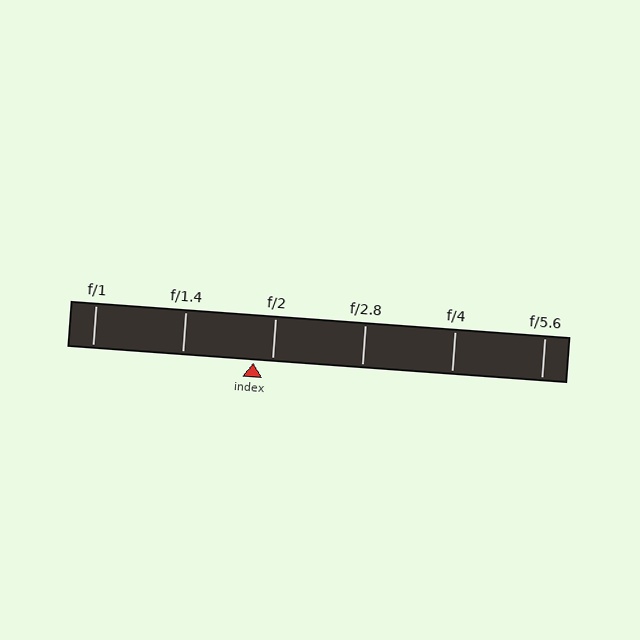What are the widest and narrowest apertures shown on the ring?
The widest aperture shown is f/1 and the narrowest is f/5.6.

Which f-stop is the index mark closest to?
The index mark is closest to f/2.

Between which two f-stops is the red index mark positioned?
The index mark is between f/1.4 and f/2.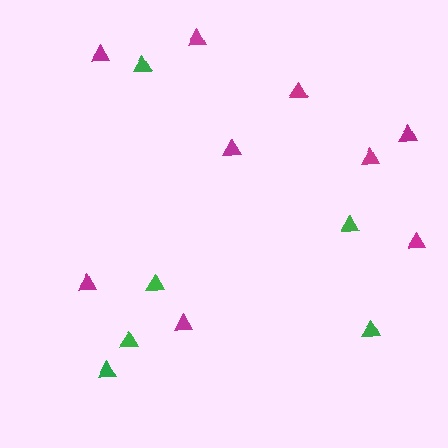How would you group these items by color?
There are 2 groups: one group of magenta triangles (9) and one group of green triangles (6).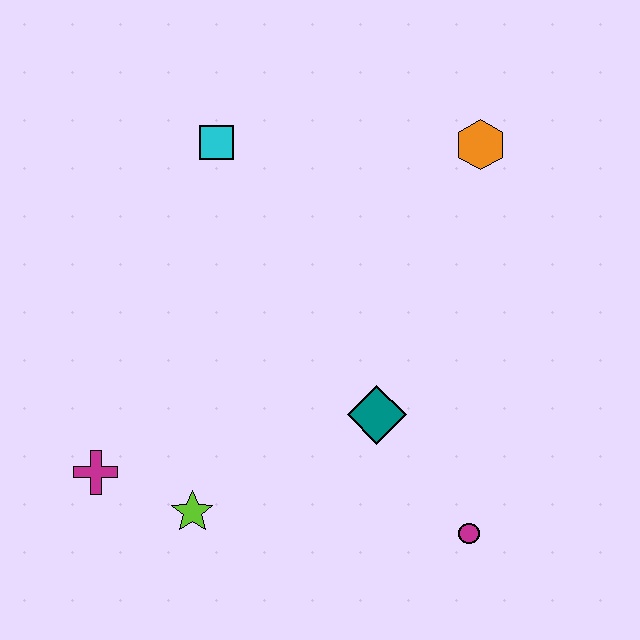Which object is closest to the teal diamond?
The magenta circle is closest to the teal diamond.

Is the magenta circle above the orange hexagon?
No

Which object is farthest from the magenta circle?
The cyan square is farthest from the magenta circle.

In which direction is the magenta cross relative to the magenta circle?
The magenta cross is to the left of the magenta circle.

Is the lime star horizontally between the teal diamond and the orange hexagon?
No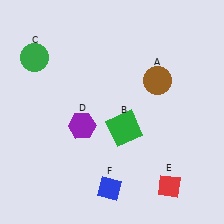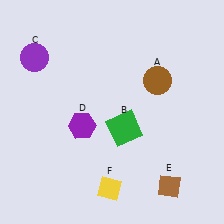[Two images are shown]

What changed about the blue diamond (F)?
In Image 1, F is blue. In Image 2, it changed to yellow.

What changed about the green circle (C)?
In Image 1, C is green. In Image 2, it changed to purple.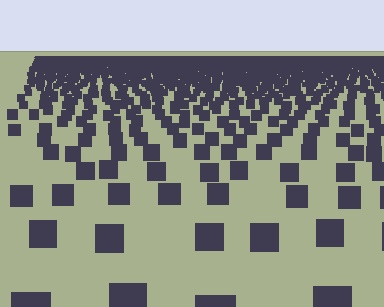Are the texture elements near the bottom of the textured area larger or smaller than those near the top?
Larger. Near the bottom, elements are closer to the viewer and appear at a bigger on-screen size.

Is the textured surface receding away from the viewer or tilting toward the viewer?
The surface is receding away from the viewer. Texture elements get smaller and denser toward the top.